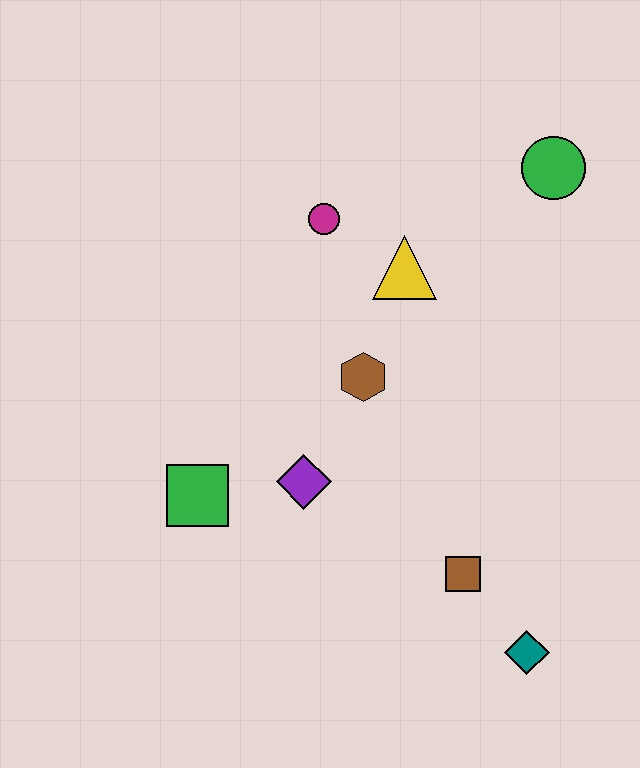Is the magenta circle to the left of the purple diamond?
No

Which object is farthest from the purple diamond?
The green circle is farthest from the purple diamond.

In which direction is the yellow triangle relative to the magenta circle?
The yellow triangle is to the right of the magenta circle.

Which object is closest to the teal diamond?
The brown square is closest to the teal diamond.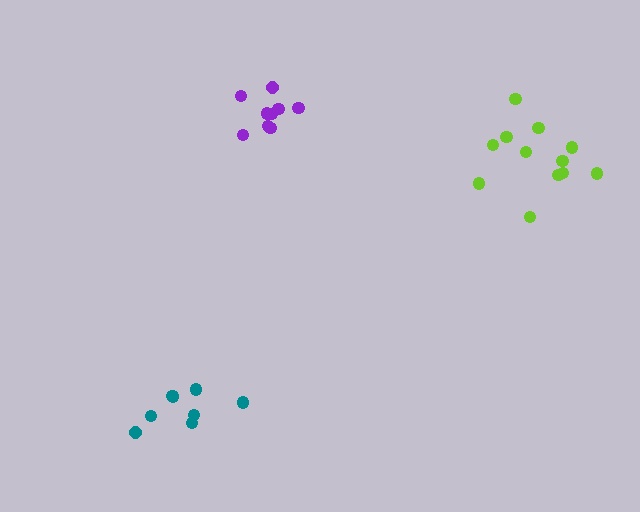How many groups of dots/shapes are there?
There are 3 groups.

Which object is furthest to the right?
The lime cluster is rightmost.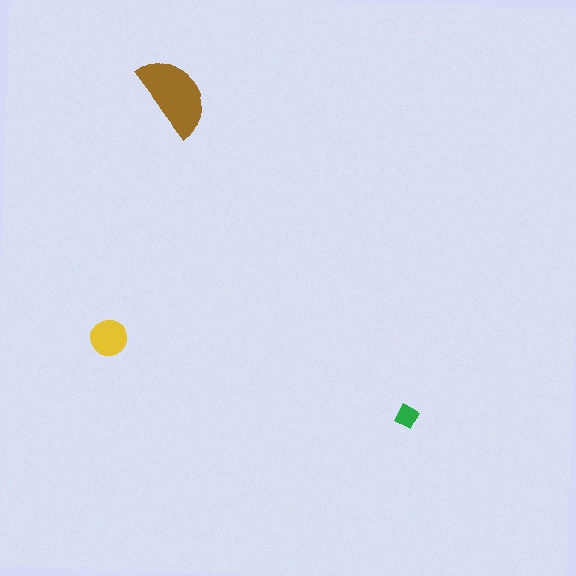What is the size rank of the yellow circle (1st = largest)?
2nd.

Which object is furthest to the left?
The yellow circle is leftmost.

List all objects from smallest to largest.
The green diamond, the yellow circle, the brown semicircle.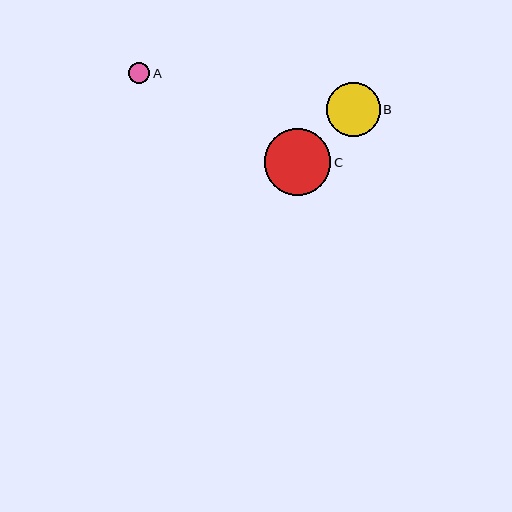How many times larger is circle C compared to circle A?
Circle C is approximately 3.1 times the size of circle A.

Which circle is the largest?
Circle C is the largest with a size of approximately 66 pixels.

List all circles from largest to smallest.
From largest to smallest: C, B, A.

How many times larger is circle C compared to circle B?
Circle C is approximately 1.2 times the size of circle B.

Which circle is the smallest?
Circle A is the smallest with a size of approximately 21 pixels.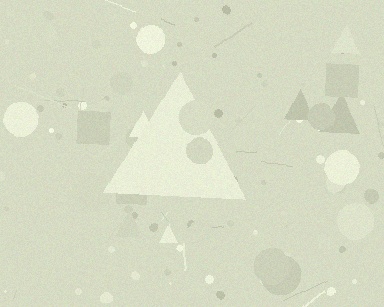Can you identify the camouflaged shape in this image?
The camouflaged shape is a triangle.